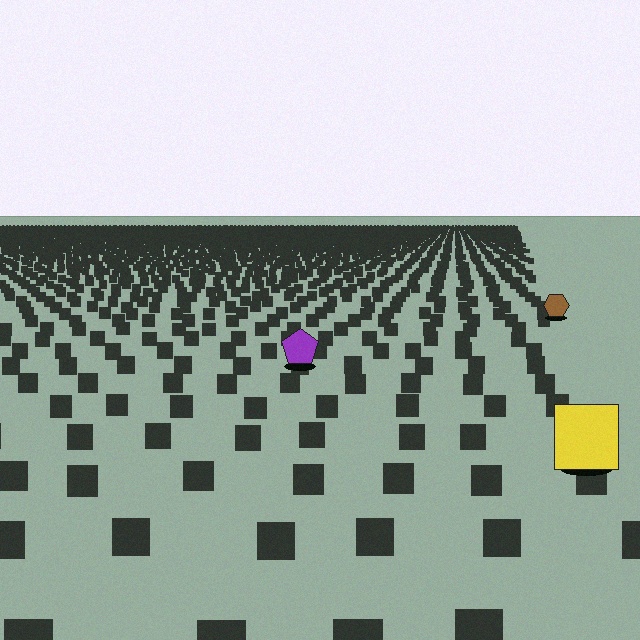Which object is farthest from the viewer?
The brown hexagon is farthest from the viewer. It appears smaller and the ground texture around it is denser.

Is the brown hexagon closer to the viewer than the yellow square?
No. The yellow square is closer — you can tell from the texture gradient: the ground texture is coarser near it.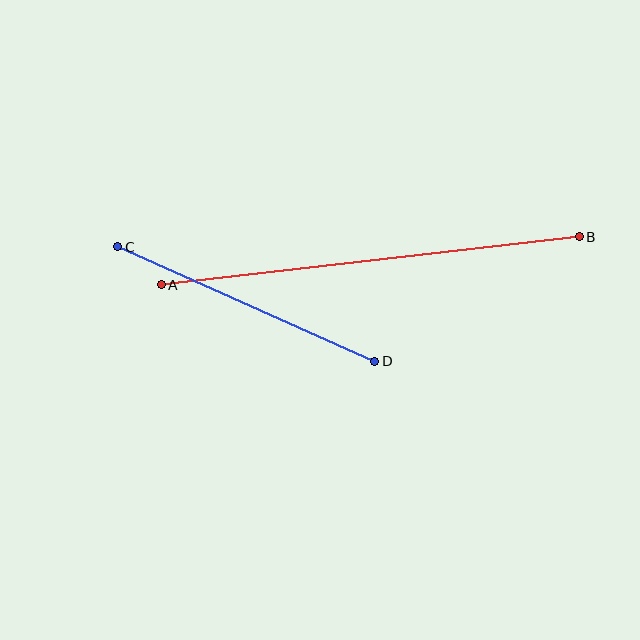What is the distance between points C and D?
The distance is approximately 281 pixels.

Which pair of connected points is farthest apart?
Points A and B are farthest apart.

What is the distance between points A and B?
The distance is approximately 421 pixels.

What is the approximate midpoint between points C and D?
The midpoint is at approximately (246, 304) pixels.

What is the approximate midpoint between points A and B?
The midpoint is at approximately (370, 261) pixels.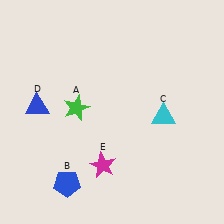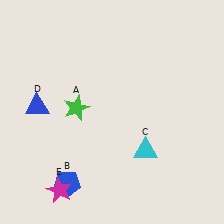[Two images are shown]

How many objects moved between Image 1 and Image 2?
2 objects moved between the two images.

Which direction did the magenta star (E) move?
The magenta star (E) moved left.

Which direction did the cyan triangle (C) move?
The cyan triangle (C) moved down.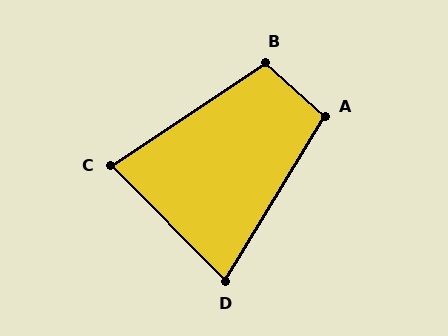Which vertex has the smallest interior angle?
D, at approximately 76 degrees.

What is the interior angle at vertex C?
Approximately 79 degrees (acute).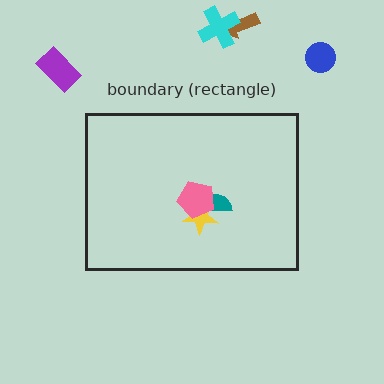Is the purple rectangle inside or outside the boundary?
Outside.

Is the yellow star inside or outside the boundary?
Inside.